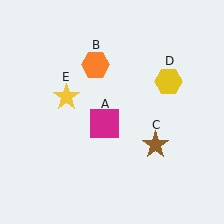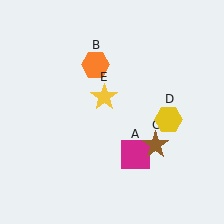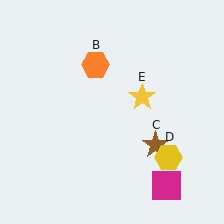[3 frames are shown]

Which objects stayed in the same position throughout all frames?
Orange hexagon (object B) and brown star (object C) remained stationary.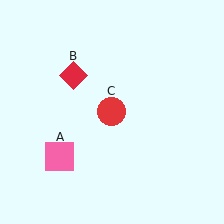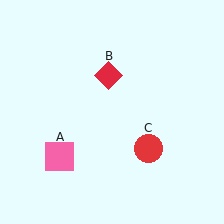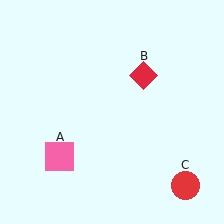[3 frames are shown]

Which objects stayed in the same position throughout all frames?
Pink square (object A) remained stationary.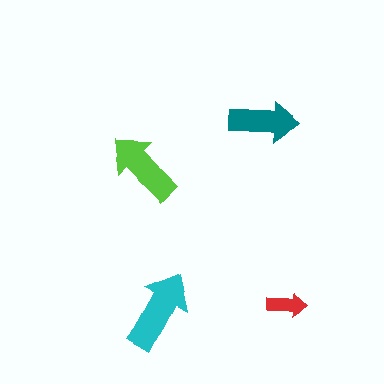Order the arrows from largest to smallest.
the cyan one, the lime one, the teal one, the red one.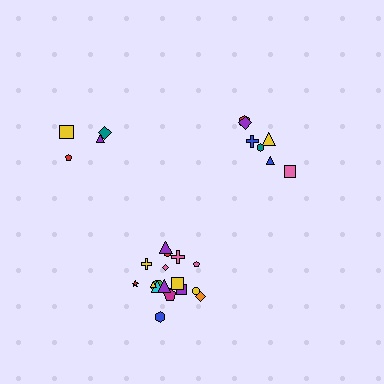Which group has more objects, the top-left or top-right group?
The top-right group.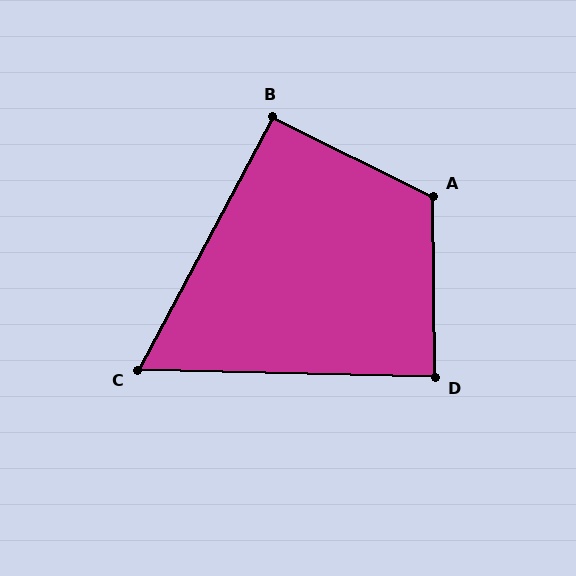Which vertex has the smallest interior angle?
C, at approximately 63 degrees.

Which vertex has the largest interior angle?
A, at approximately 117 degrees.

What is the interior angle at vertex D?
Approximately 88 degrees (approximately right).